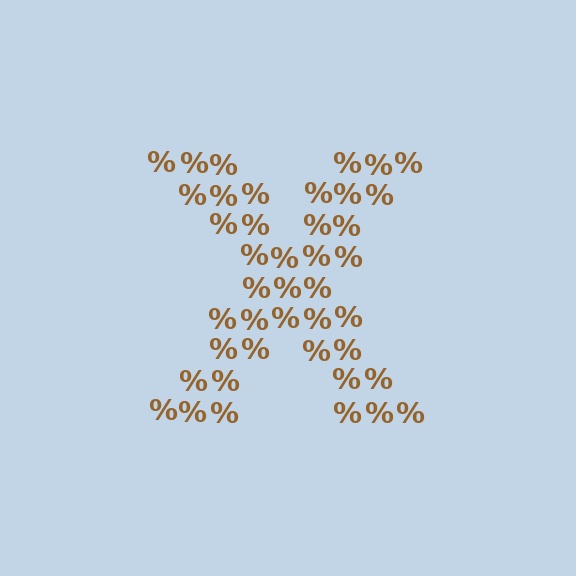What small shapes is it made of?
It is made of small percent signs.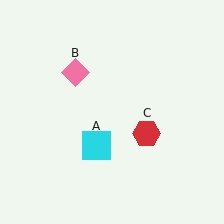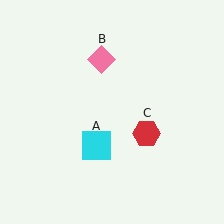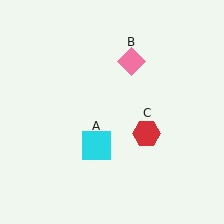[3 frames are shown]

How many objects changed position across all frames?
1 object changed position: pink diamond (object B).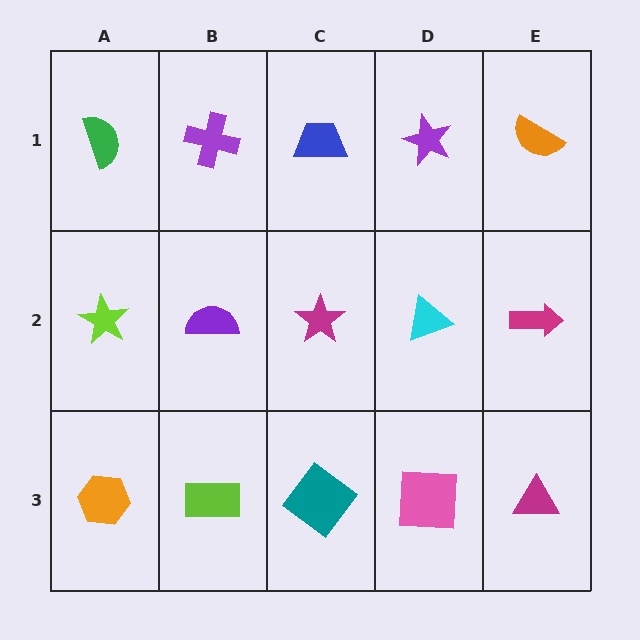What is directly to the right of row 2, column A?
A purple semicircle.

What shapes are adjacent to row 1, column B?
A purple semicircle (row 2, column B), a green semicircle (row 1, column A), a blue trapezoid (row 1, column C).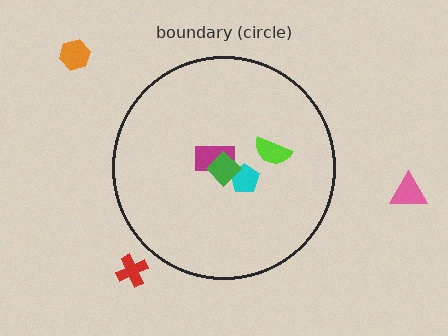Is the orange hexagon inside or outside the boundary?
Outside.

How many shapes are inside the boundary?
4 inside, 3 outside.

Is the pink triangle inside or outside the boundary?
Outside.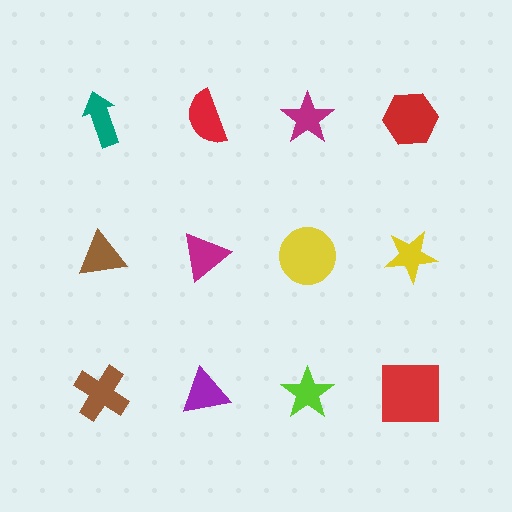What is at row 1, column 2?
A red semicircle.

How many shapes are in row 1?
4 shapes.